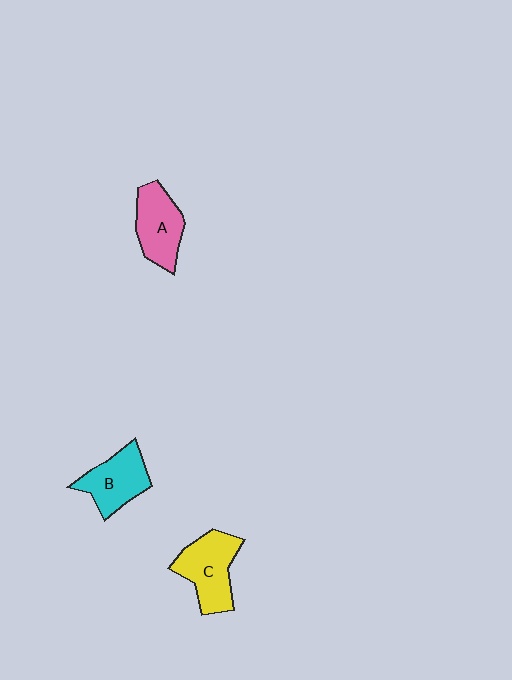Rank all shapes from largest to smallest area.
From largest to smallest: C (yellow), A (pink), B (cyan).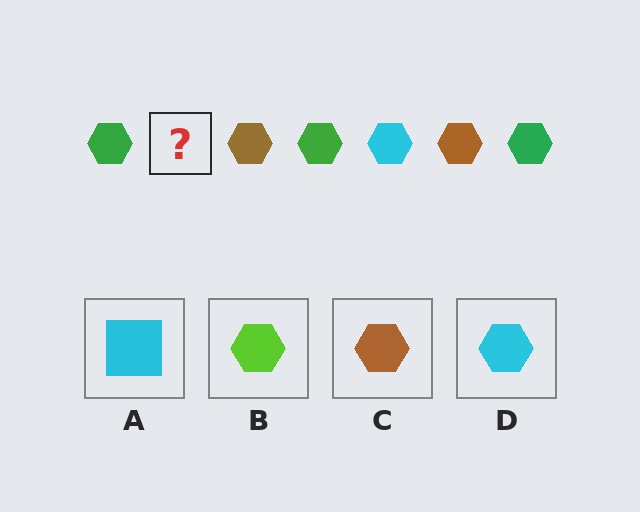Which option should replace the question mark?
Option D.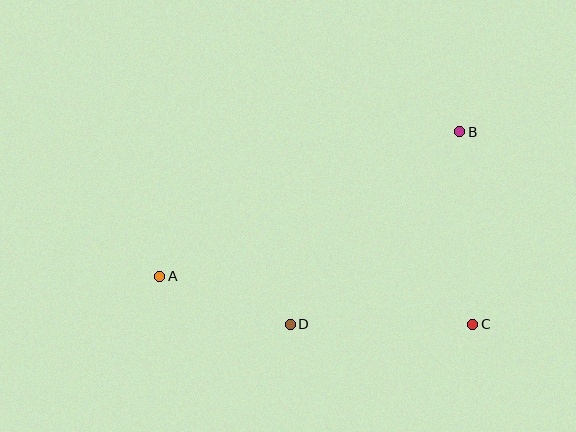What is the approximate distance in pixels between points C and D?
The distance between C and D is approximately 183 pixels.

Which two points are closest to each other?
Points A and D are closest to each other.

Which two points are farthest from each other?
Points A and B are farthest from each other.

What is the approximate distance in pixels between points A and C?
The distance between A and C is approximately 316 pixels.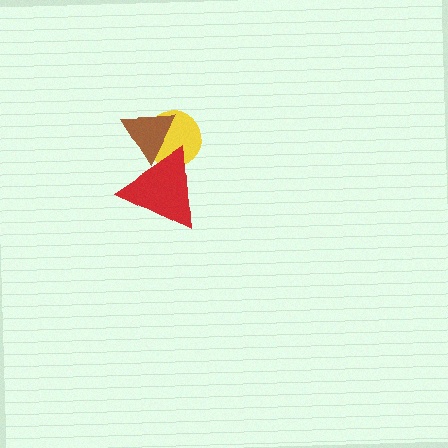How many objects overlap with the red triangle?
2 objects overlap with the red triangle.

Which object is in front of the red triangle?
The brown triangle is in front of the red triangle.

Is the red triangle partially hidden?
Yes, it is partially covered by another shape.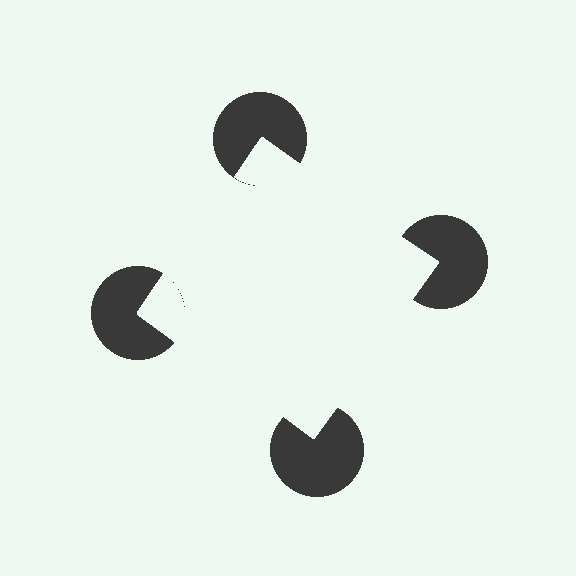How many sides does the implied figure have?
4 sides.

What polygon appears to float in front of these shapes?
An illusory square — its edges are inferred from the aligned wedge cuts in the pac-man discs, not physically drawn.